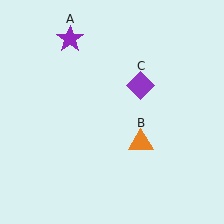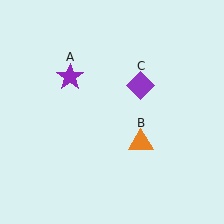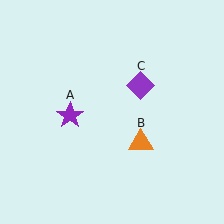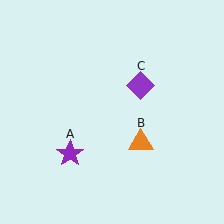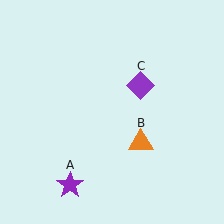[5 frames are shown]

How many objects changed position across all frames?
1 object changed position: purple star (object A).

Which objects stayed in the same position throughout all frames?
Orange triangle (object B) and purple diamond (object C) remained stationary.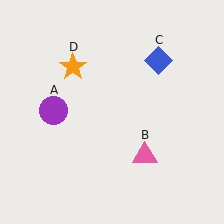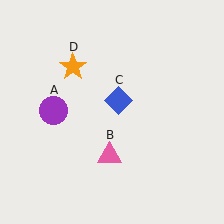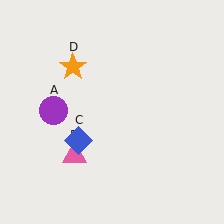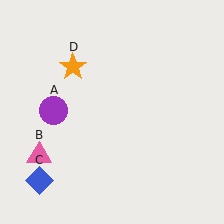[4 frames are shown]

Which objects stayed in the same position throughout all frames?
Purple circle (object A) and orange star (object D) remained stationary.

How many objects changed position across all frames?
2 objects changed position: pink triangle (object B), blue diamond (object C).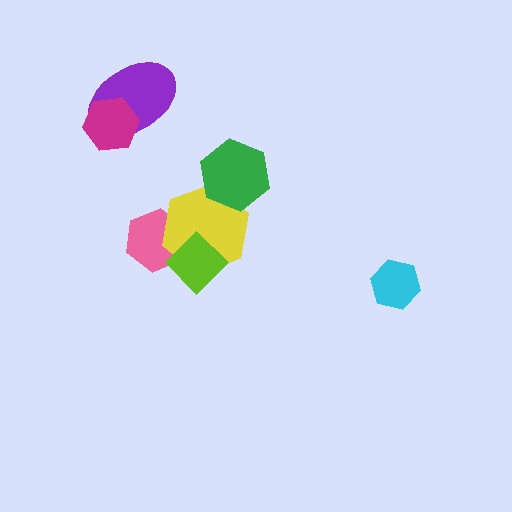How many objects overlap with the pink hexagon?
2 objects overlap with the pink hexagon.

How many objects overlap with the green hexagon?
1 object overlaps with the green hexagon.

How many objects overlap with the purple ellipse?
1 object overlaps with the purple ellipse.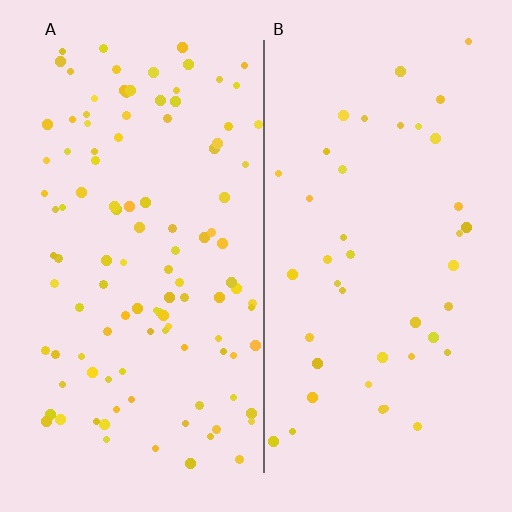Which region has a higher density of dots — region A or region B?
A (the left).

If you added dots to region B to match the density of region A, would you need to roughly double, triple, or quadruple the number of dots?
Approximately triple.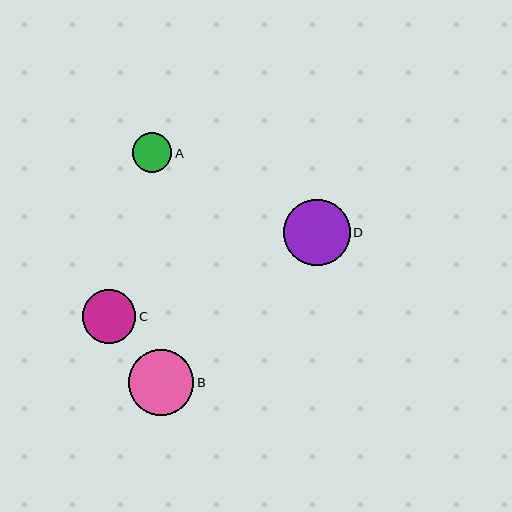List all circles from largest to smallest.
From largest to smallest: D, B, C, A.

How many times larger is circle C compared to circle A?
Circle C is approximately 1.4 times the size of circle A.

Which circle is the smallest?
Circle A is the smallest with a size of approximately 39 pixels.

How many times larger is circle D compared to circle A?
Circle D is approximately 1.7 times the size of circle A.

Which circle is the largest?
Circle D is the largest with a size of approximately 67 pixels.